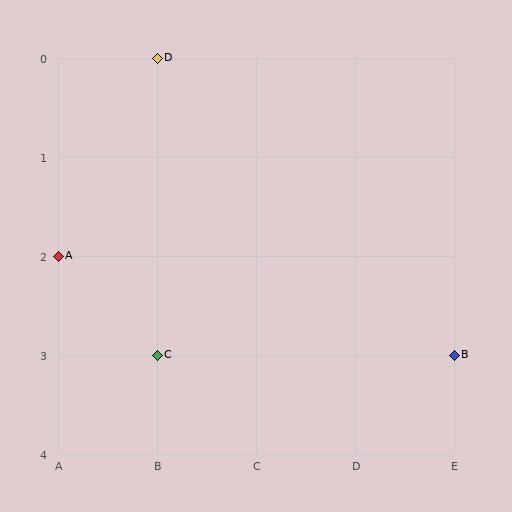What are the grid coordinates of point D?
Point D is at grid coordinates (B, 0).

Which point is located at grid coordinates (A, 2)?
Point A is at (A, 2).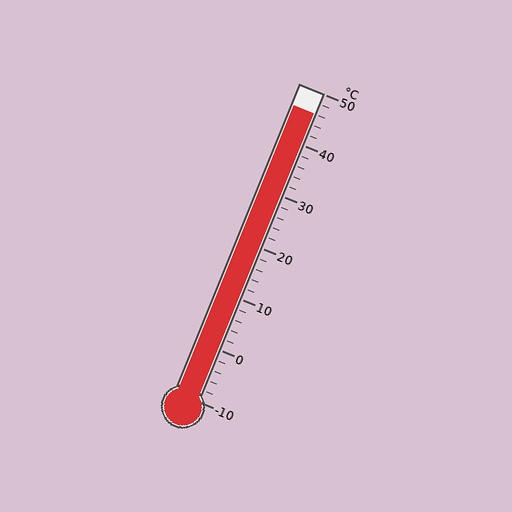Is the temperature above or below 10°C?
The temperature is above 10°C.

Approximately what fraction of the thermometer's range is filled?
The thermometer is filled to approximately 95% of its range.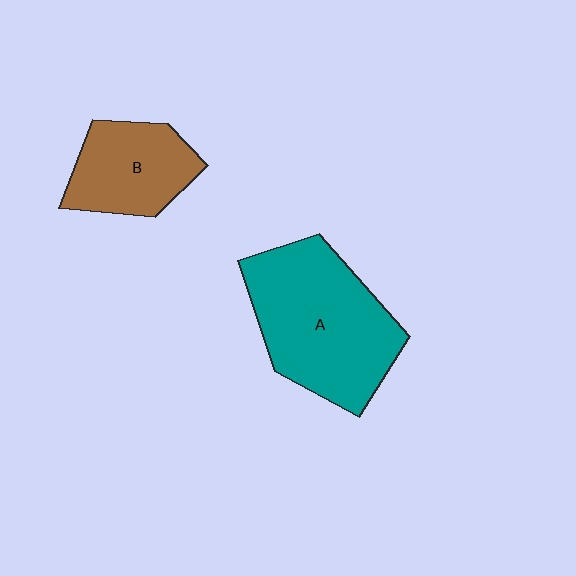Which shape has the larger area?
Shape A (teal).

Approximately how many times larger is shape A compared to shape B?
Approximately 1.8 times.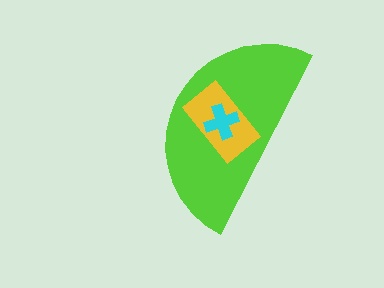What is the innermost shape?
The cyan cross.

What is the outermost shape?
The lime semicircle.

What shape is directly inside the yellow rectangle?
The cyan cross.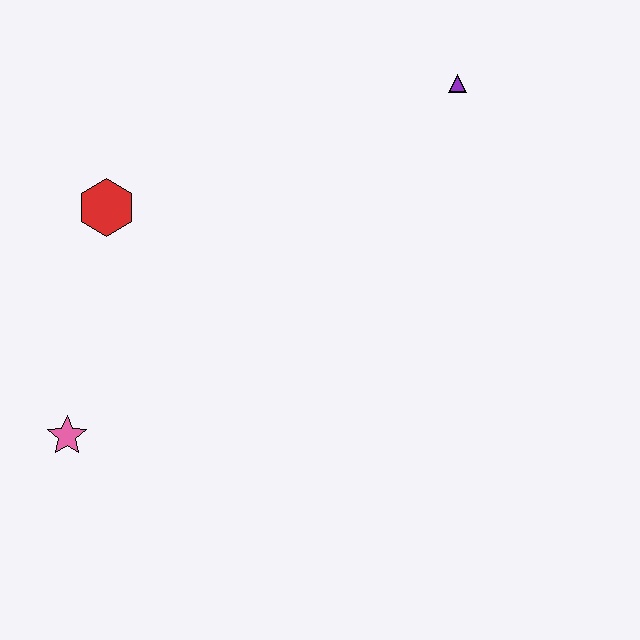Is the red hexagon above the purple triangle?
No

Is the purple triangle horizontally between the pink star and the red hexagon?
No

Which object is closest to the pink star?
The red hexagon is closest to the pink star.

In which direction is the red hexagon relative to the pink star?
The red hexagon is above the pink star.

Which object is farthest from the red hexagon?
The purple triangle is farthest from the red hexagon.